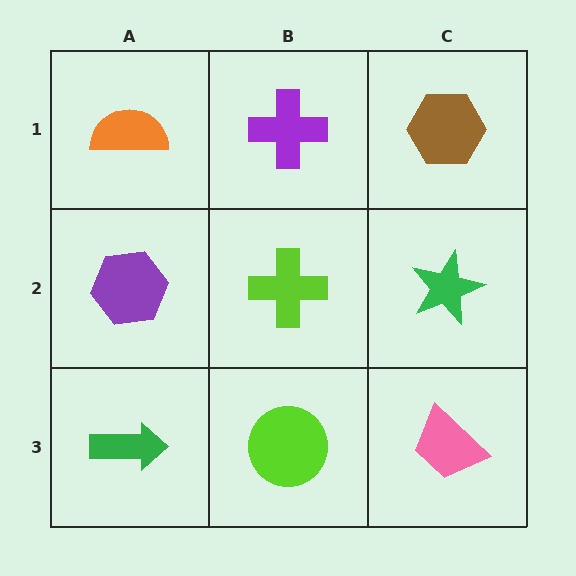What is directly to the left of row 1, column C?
A purple cross.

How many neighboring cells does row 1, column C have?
2.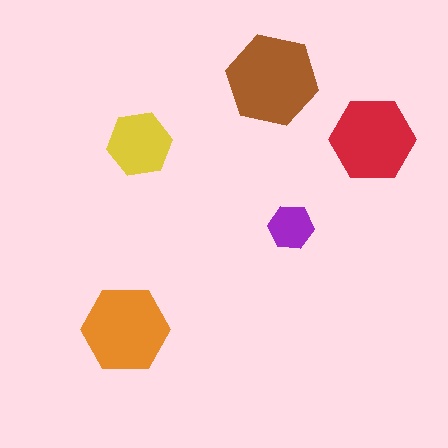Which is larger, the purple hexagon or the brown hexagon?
The brown one.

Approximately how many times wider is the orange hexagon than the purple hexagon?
About 2 times wider.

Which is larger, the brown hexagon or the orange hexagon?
The brown one.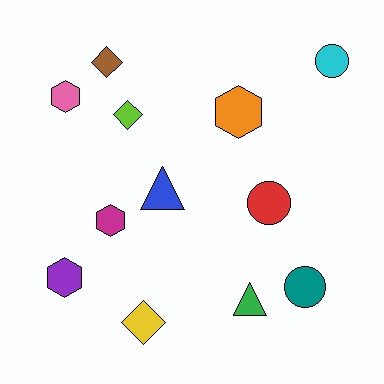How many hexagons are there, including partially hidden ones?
There are 4 hexagons.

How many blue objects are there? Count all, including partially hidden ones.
There is 1 blue object.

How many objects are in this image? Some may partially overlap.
There are 12 objects.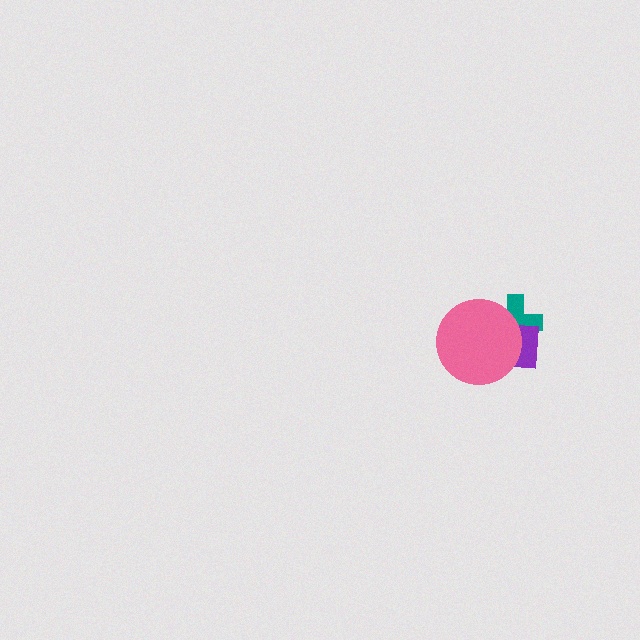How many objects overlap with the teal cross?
2 objects overlap with the teal cross.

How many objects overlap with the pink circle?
2 objects overlap with the pink circle.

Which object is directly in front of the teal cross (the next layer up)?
The purple square is directly in front of the teal cross.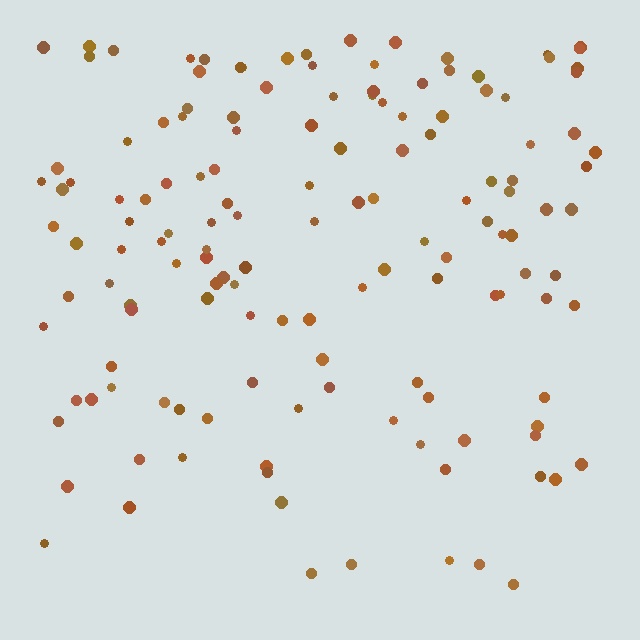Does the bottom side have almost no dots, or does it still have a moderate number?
Still a moderate number, just noticeably fewer than the top.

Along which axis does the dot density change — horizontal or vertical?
Vertical.